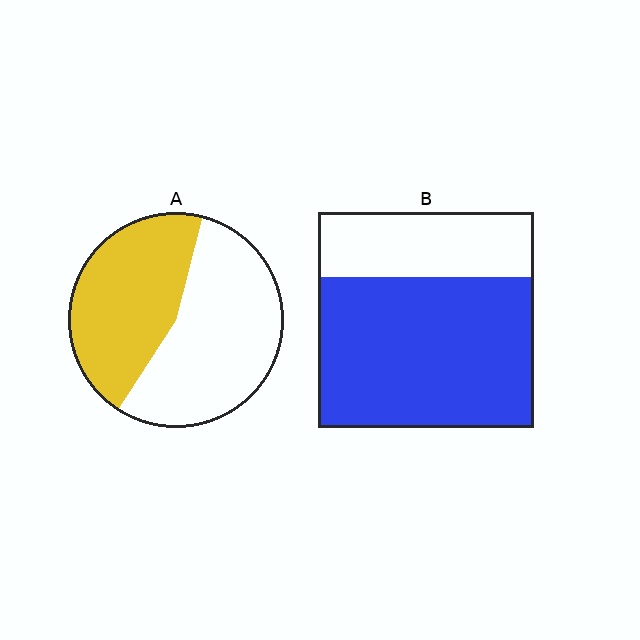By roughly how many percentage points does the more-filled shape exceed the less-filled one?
By roughly 25 percentage points (B over A).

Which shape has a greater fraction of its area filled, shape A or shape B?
Shape B.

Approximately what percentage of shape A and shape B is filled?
A is approximately 45% and B is approximately 70%.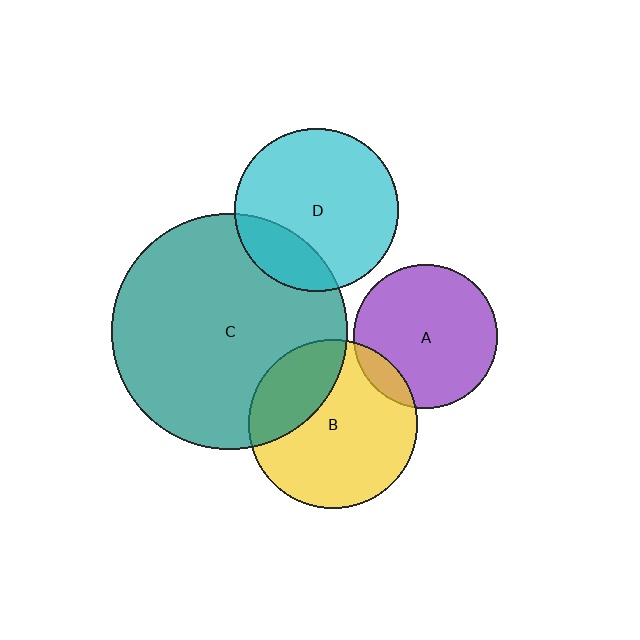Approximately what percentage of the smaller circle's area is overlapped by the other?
Approximately 20%.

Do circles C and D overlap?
Yes.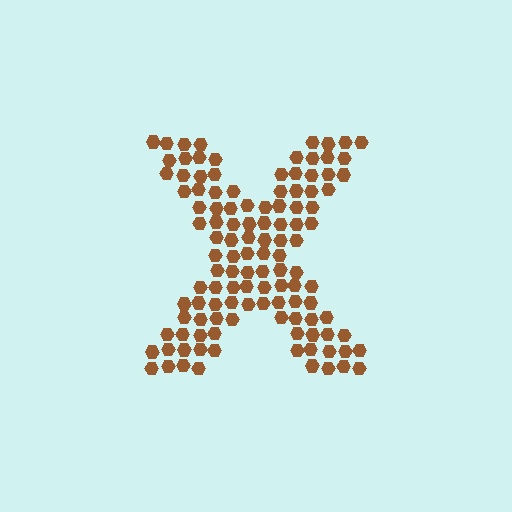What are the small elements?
The small elements are hexagons.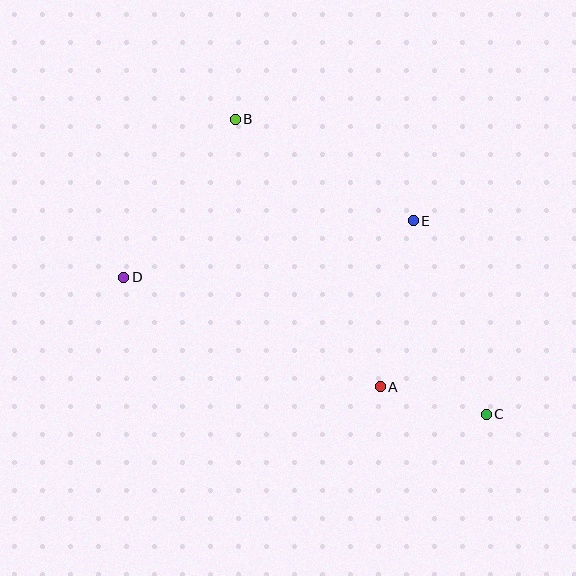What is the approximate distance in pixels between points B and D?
The distance between B and D is approximately 193 pixels.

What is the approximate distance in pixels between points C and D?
The distance between C and D is approximately 387 pixels.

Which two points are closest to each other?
Points A and C are closest to each other.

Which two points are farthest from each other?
Points B and C are farthest from each other.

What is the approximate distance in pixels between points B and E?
The distance between B and E is approximately 205 pixels.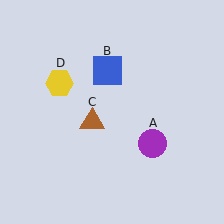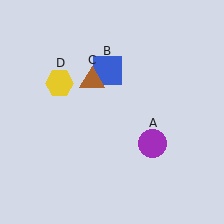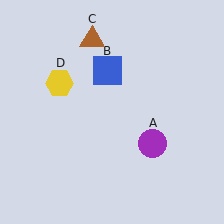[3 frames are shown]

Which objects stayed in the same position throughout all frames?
Purple circle (object A) and blue square (object B) and yellow hexagon (object D) remained stationary.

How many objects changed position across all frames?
1 object changed position: brown triangle (object C).